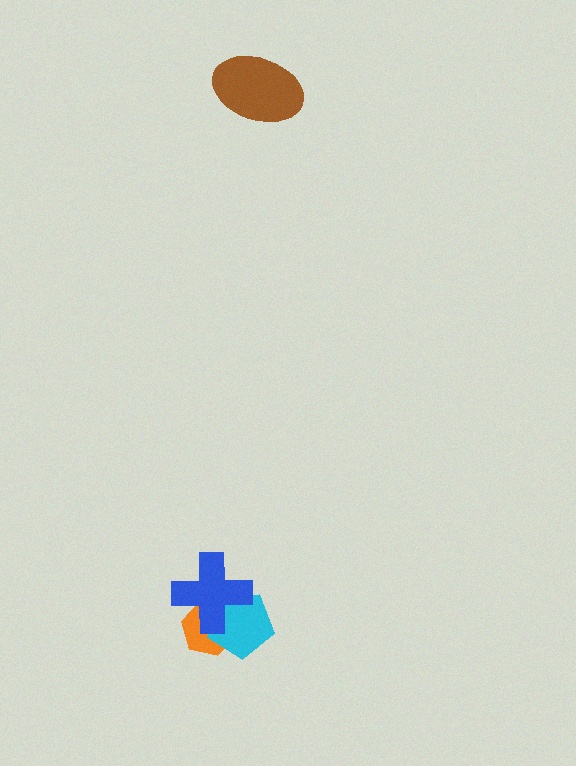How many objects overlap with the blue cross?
2 objects overlap with the blue cross.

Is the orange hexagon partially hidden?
Yes, it is partially covered by another shape.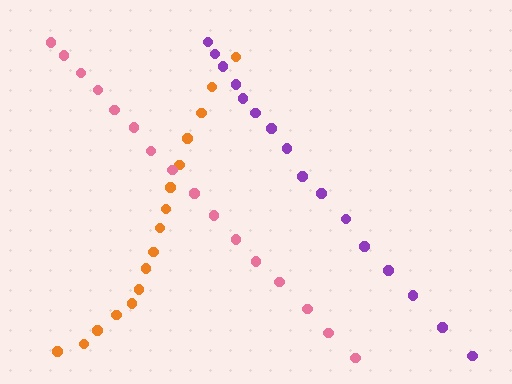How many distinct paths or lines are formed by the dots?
There are 3 distinct paths.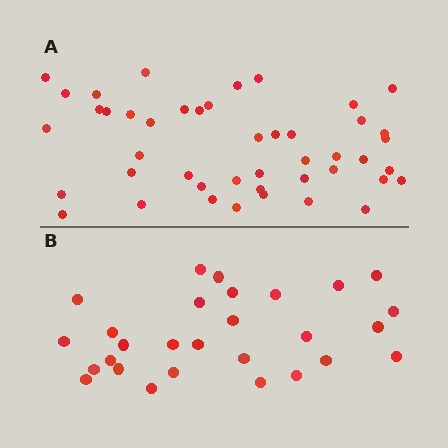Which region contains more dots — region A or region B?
Region A (the top region) has more dots.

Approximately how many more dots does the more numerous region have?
Region A has approximately 15 more dots than region B.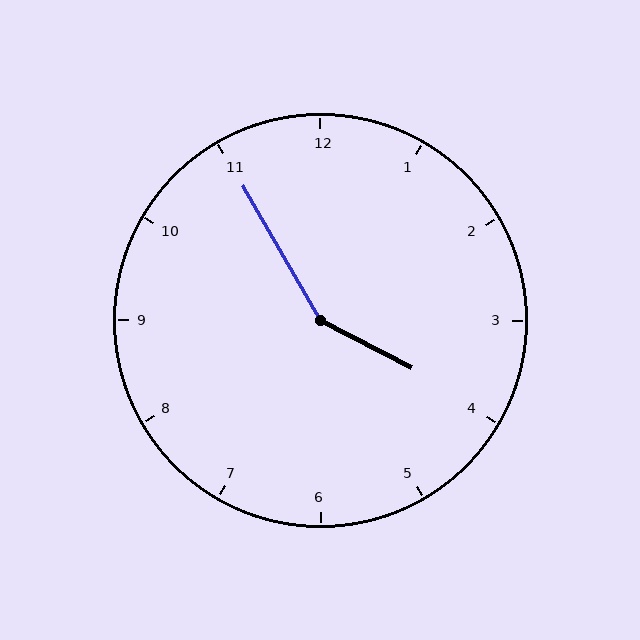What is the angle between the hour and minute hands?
Approximately 148 degrees.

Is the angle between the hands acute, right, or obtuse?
It is obtuse.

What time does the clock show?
3:55.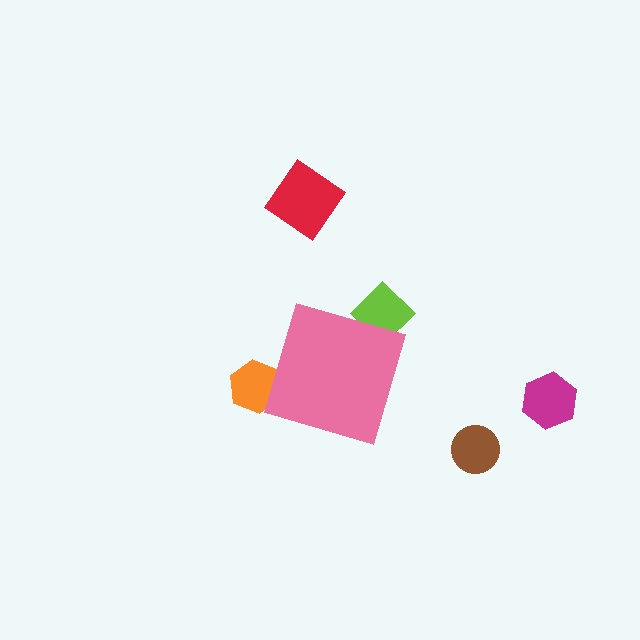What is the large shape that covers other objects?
A pink diamond.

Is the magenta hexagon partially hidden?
No, the magenta hexagon is fully visible.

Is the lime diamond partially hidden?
Yes, the lime diamond is partially hidden behind the pink diamond.